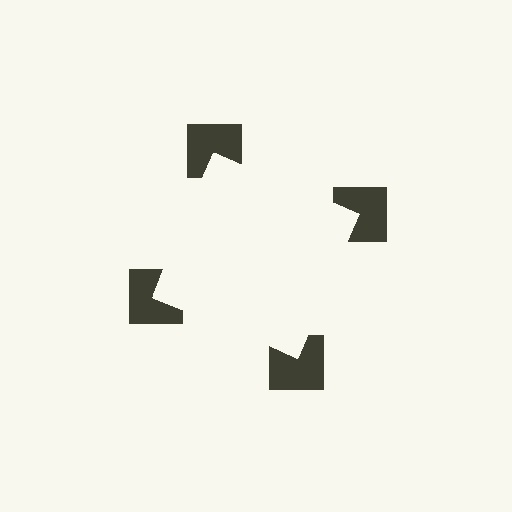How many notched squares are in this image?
There are 4 — one at each vertex of the illusory square.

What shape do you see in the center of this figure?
An illusory square — its edges are inferred from the aligned wedge cuts in the notched squares, not physically drawn.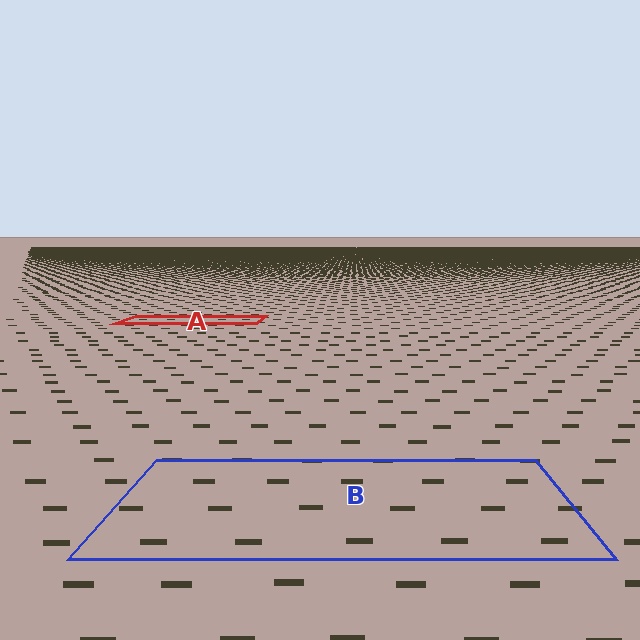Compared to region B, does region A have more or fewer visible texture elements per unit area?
Region A has more texture elements per unit area — they are packed more densely because it is farther away.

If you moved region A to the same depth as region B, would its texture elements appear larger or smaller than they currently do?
They would appear larger. At a closer depth, the same texture elements are projected at a bigger on-screen size.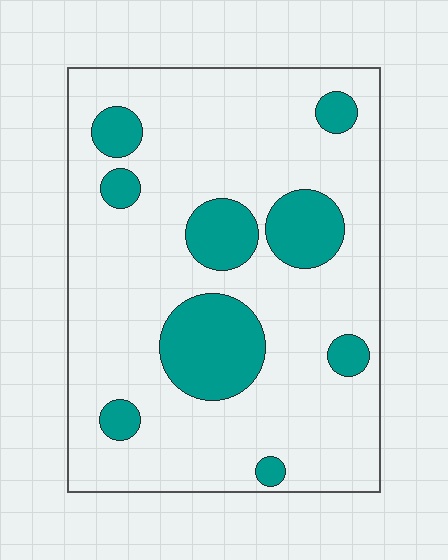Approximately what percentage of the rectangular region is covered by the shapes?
Approximately 20%.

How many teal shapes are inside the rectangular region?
9.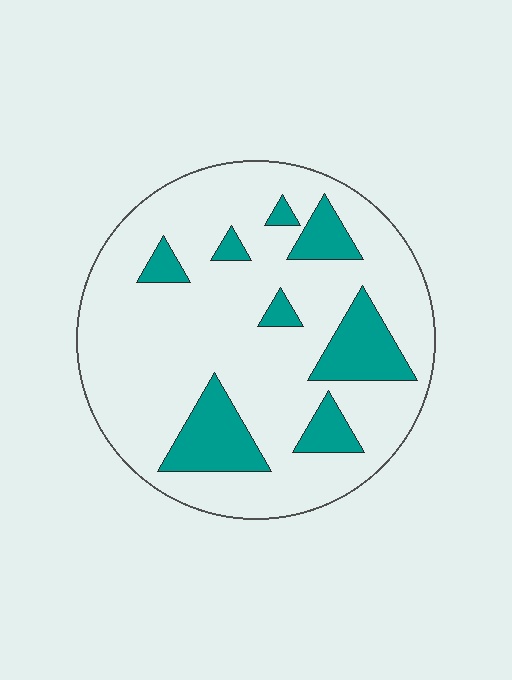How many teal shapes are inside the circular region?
8.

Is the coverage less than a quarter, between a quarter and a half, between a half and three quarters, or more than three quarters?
Less than a quarter.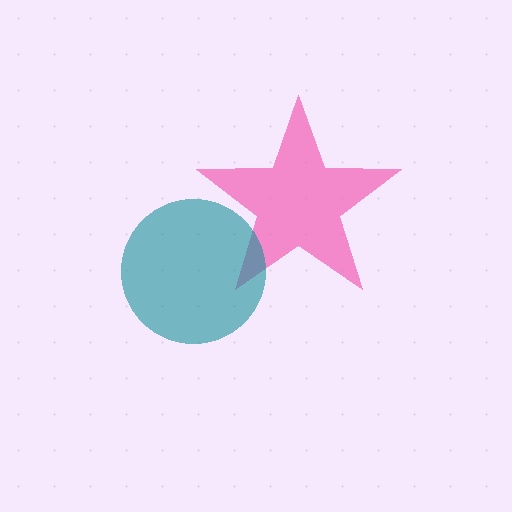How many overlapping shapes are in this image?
There are 2 overlapping shapes in the image.